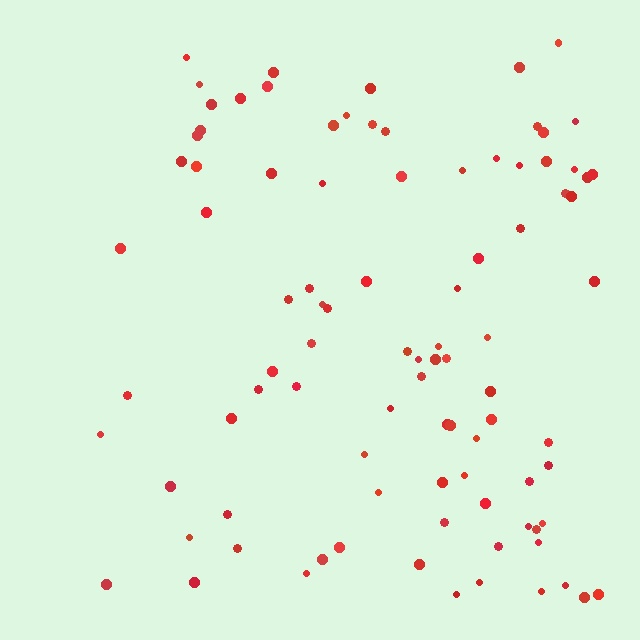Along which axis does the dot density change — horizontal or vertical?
Horizontal.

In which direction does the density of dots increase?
From left to right, with the right side densest.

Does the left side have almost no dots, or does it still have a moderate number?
Still a moderate number, just noticeably fewer than the right.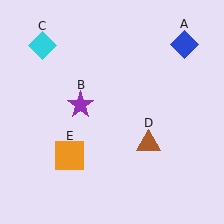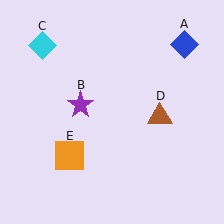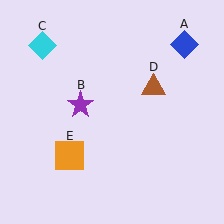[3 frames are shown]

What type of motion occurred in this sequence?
The brown triangle (object D) rotated counterclockwise around the center of the scene.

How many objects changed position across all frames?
1 object changed position: brown triangle (object D).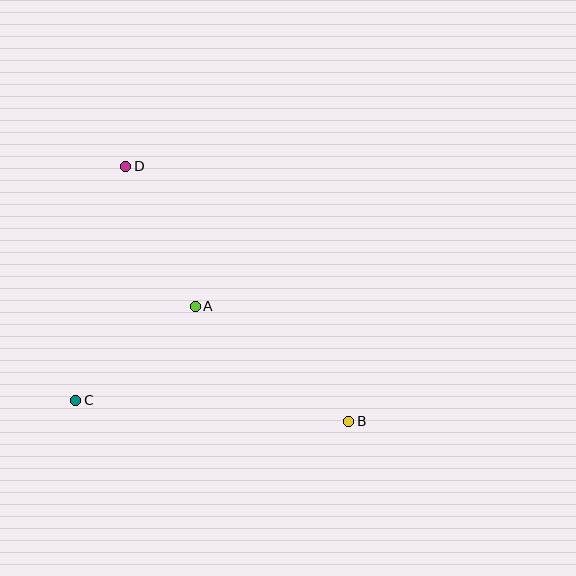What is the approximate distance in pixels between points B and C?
The distance between B and C is approximately 274 pixels.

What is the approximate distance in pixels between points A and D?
The distance between A and D is approximately 157 pixels.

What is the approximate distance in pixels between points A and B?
The distance between A and B is approximately 192 pixels.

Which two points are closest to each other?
Points A and C are closest to each other.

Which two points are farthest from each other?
Points B and D are farthest from each other.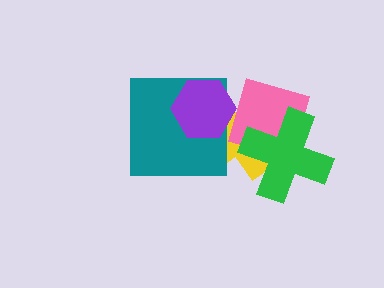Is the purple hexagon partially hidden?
No, no other shape covers it.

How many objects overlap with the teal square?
2 objects overlap with the teal square.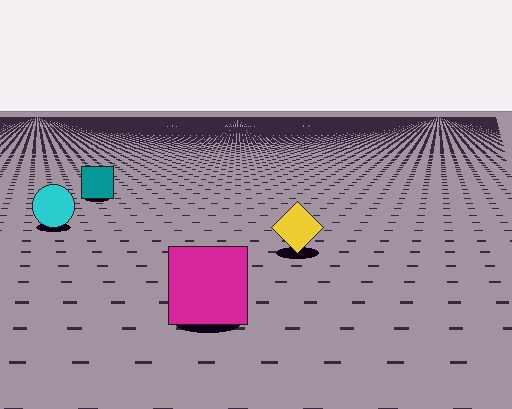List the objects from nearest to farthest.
From nearest to farthest: the magenta square, the yellow diamond, the cyan circle, the teal square.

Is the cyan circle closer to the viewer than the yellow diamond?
No. The yellow diamond is closer — you can tell from the texture gradient: the ground texture is coarser near it.